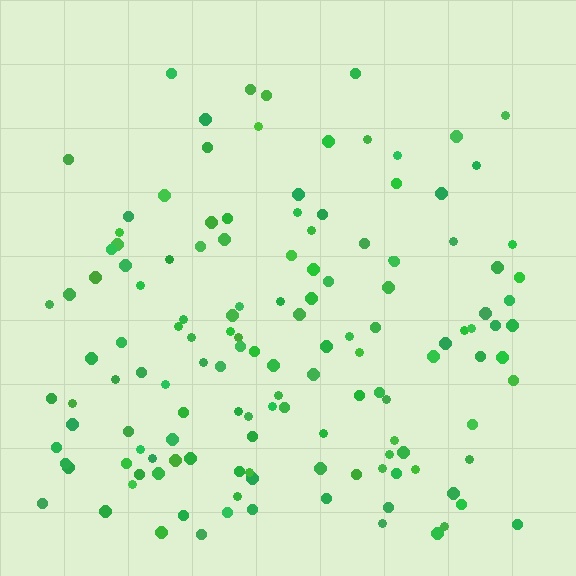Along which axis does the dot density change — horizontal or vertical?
Vertical.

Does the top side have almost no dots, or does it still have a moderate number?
Still a moderate number, just noticeably fewer than the bottom.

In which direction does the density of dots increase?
From top to bottom, with the bottom side densest.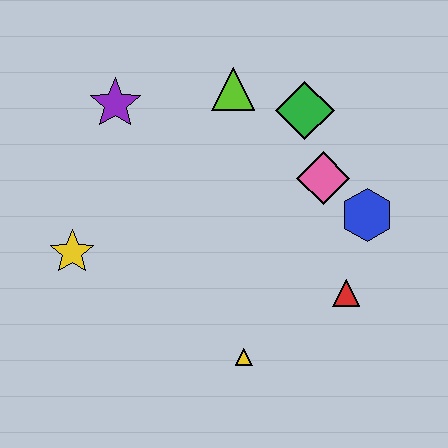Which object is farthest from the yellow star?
The blue hexagon is farthest from the yellow star.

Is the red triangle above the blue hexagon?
No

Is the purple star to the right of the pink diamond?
No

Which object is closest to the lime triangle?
The green diamond is closest to the lime triangle.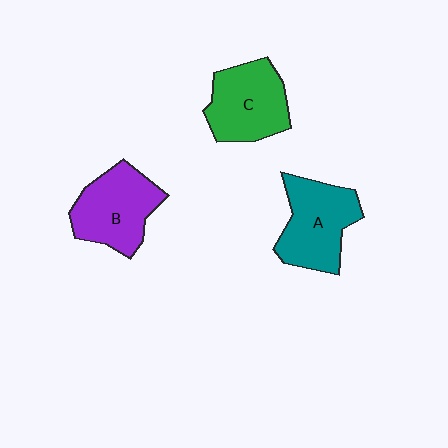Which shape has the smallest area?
Shape C (green).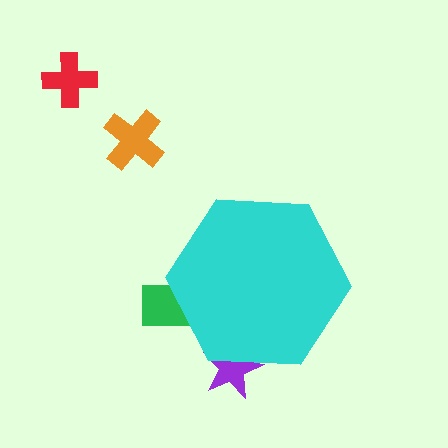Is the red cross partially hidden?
No, the red cross is fully visible.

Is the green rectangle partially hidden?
Yes, the green rectangle is partially hidden behind the cyan hexagon.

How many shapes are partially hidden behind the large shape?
2 shapes are partially hidden.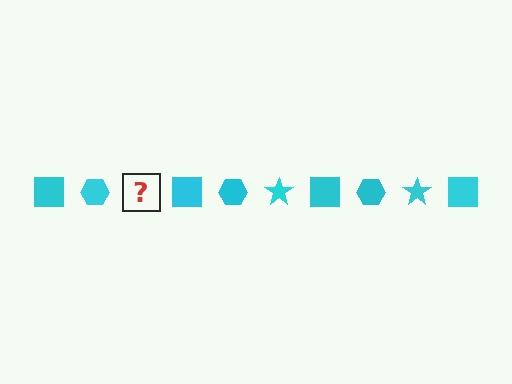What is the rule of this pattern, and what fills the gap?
The rule is that the pattern cycles through square, hexagon, star shapes in cyan. The gap should be filled with a cyan star.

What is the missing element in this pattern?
The missing element is a cyan star.